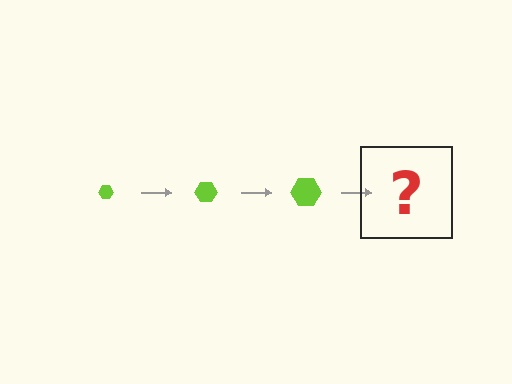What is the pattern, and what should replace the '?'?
The pattern is that the hexagon gets progressively larger each step. The '?' should be a lime hexagon, larger than the previous one.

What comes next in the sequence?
The next element should be a lime hexagon, larger than the previous one.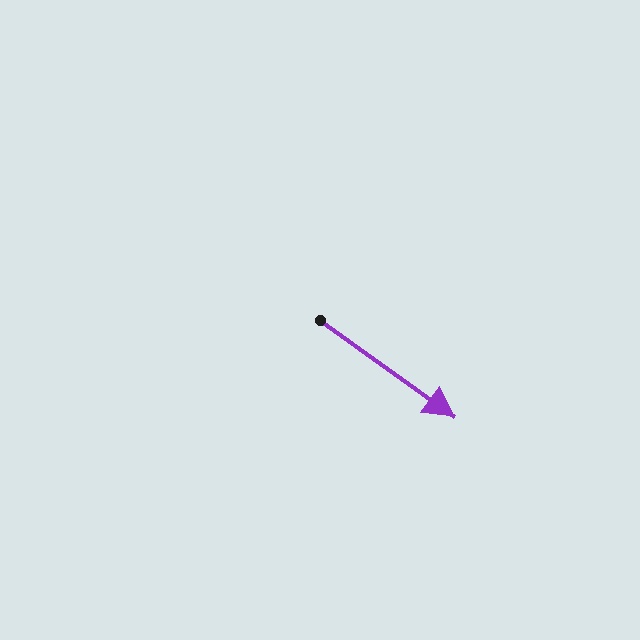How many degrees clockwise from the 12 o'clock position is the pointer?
Approximately 126 degrees.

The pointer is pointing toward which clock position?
Roughly 4 o'clock.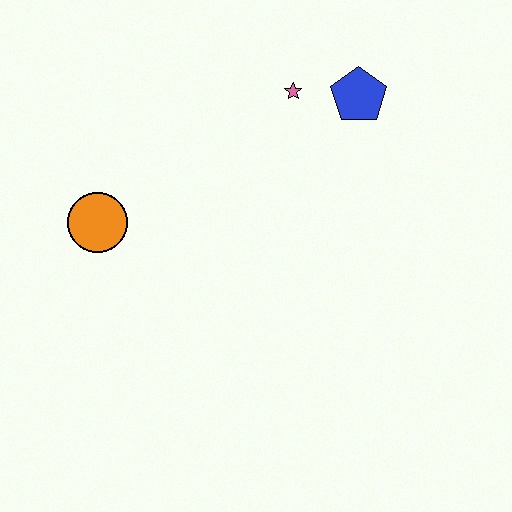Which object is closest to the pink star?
The blue pentagon is closest to the pink star.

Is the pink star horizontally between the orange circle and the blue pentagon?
Yes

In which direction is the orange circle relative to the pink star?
The orange circle is to the left of the pink star.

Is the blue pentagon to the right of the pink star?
Yes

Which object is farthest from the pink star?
The orange circle is farthest from the pink star.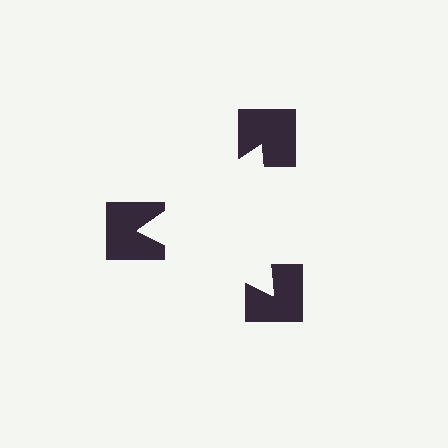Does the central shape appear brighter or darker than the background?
It typically appears slightly brighter than the background, even though no actual brightness change is drawn.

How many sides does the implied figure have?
3 sides.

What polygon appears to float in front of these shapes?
An illusory triangle — its edges are inferred from the aligned wedge cuts in the notched squares, not physically drawn.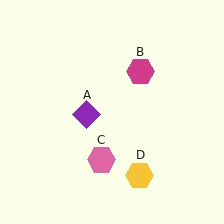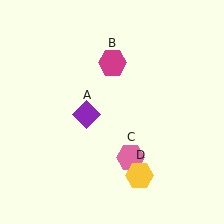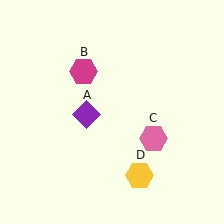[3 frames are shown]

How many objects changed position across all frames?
2 objects changed position: magenta hexagon (object B), pink hexagon (object C).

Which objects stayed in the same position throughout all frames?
Purple diamond (object A) and yellow hexagon (object D) remained stationary.